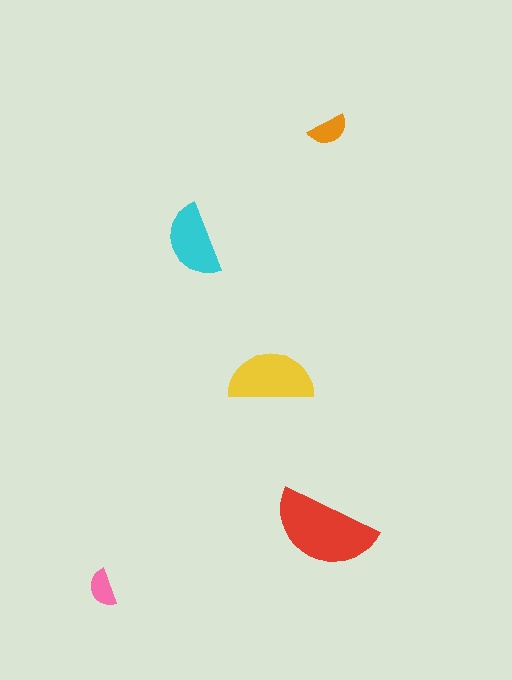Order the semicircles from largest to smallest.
the red one, the yellow one, the cyan one, the orange one, the pink one.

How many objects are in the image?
There are 5 objects in the image.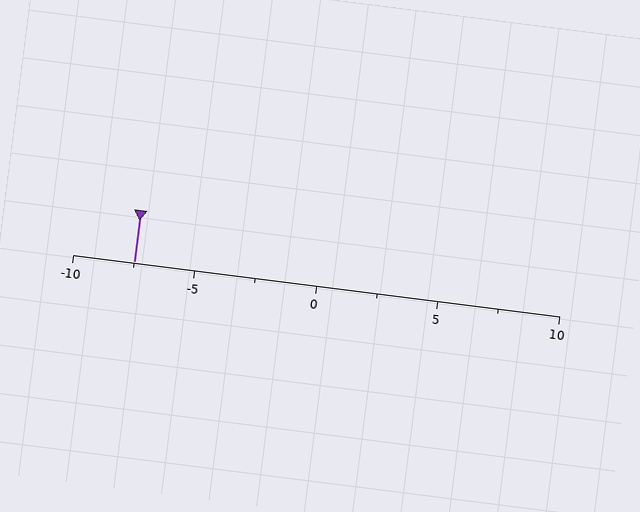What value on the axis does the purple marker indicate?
The marker indicates approximately -7.5.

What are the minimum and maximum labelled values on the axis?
The axis runs from -10 to 10.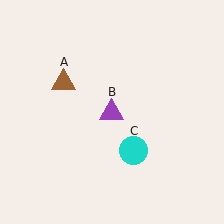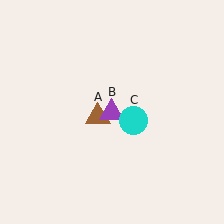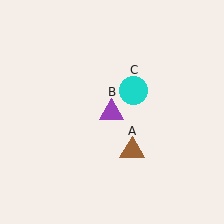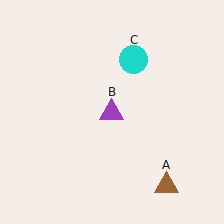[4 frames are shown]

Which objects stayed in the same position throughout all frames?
Purple triangle (object B) remained stationary.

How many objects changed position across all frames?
2 objects changed position: brown triangle (object A), cyan circle (object C).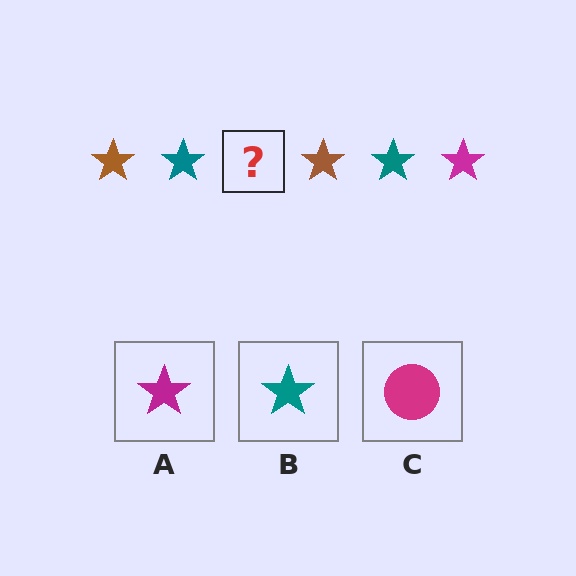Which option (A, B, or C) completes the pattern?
A.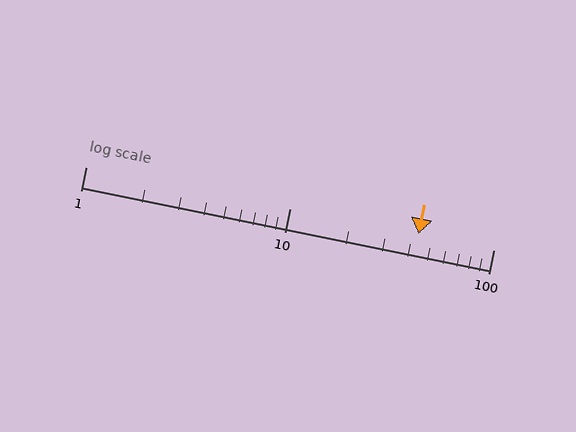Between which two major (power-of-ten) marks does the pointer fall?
The pointer is between 10 and 100.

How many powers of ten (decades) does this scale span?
The scale spans 2 decades, from 1 to 100.